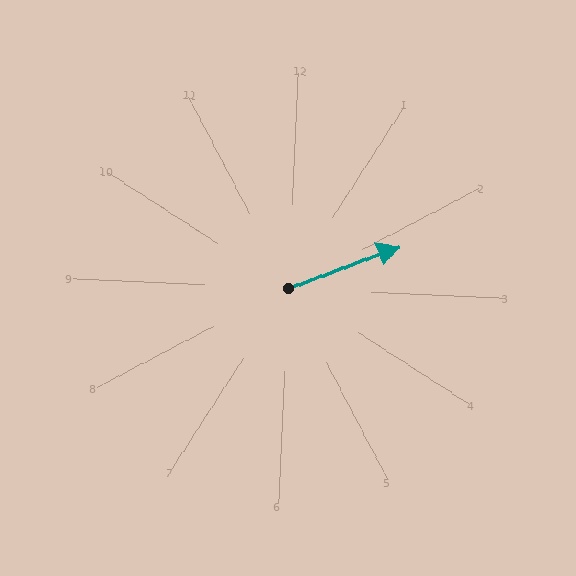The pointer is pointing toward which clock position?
Roughly 2 o'clock.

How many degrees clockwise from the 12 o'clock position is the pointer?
Approximately 67 degrees.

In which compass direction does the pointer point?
Northeast.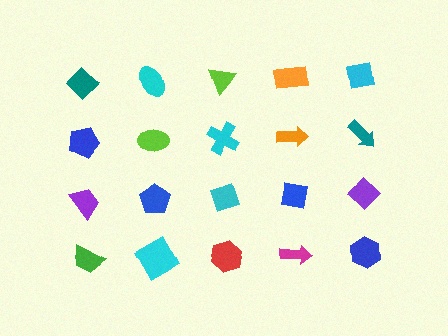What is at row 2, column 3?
A cyan cross.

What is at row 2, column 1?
A blue pentagon.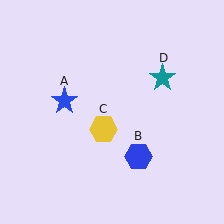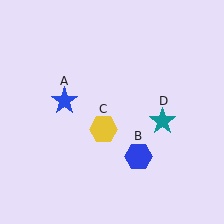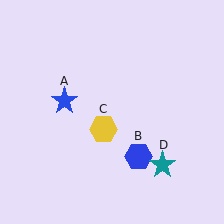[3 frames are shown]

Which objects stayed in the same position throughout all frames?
Blue star (object A) and blue hexagon (object B) and yellow hexagon (object C) remained stationary.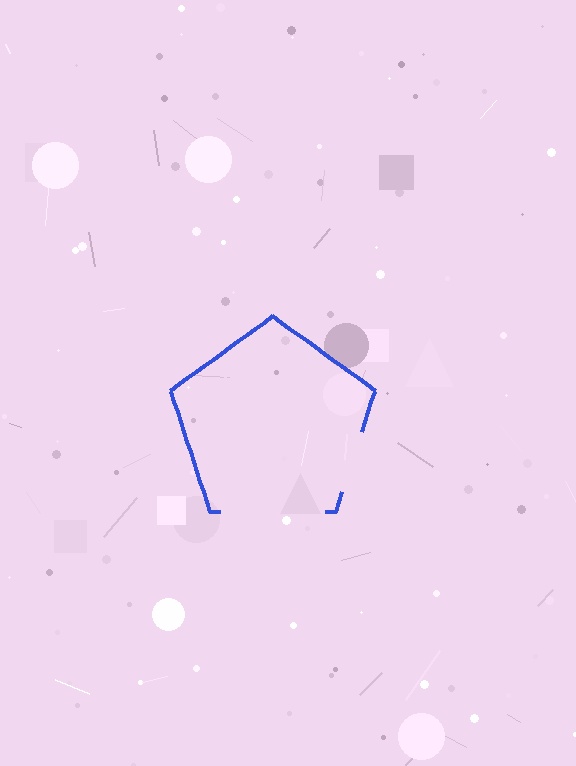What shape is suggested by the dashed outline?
The dashed outline suggests a pentagon.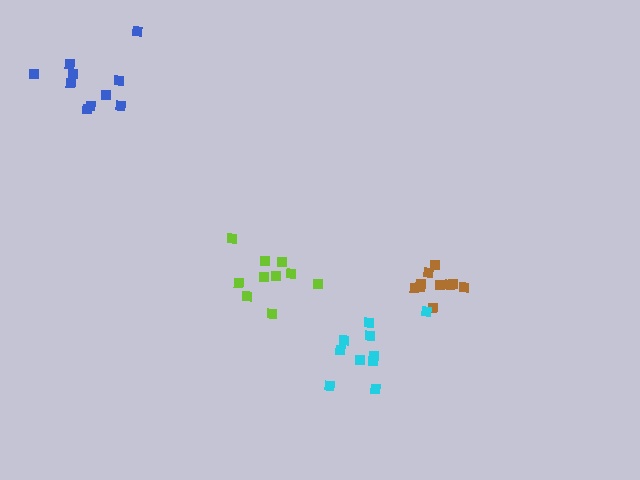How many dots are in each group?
Group 1: 10 dots, Group 2: 10 dots, Group 3: 10 dots, Group 4: 10 dots (40 total).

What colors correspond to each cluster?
The clusters are colored: lime, brown, cyan, blue.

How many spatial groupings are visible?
There are 4 spatial groupings.